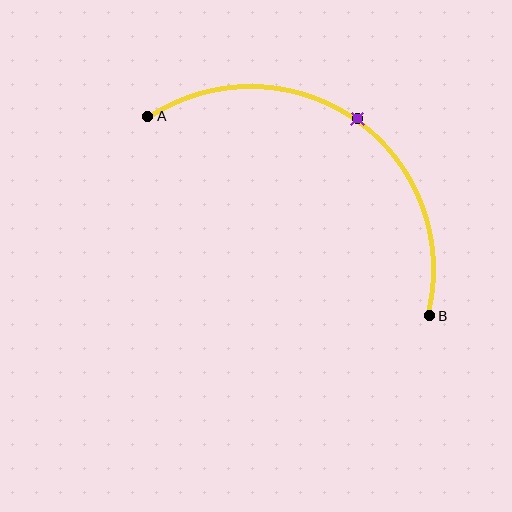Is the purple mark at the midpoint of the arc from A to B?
Yes. The purple mark lies on the arc at equal arc-length from both A and B — it is the arc midpoint.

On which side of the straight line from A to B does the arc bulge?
The arc bulges above and to the right of the straight line connecting A and B.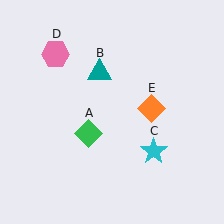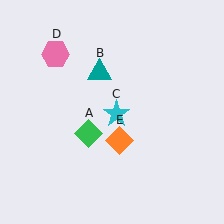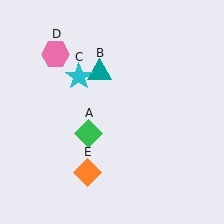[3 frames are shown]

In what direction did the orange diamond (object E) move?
The orange diamond (object E) moved down and to the left.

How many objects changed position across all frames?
2 objects changed position: cyan star (object C), orange diamond (object E).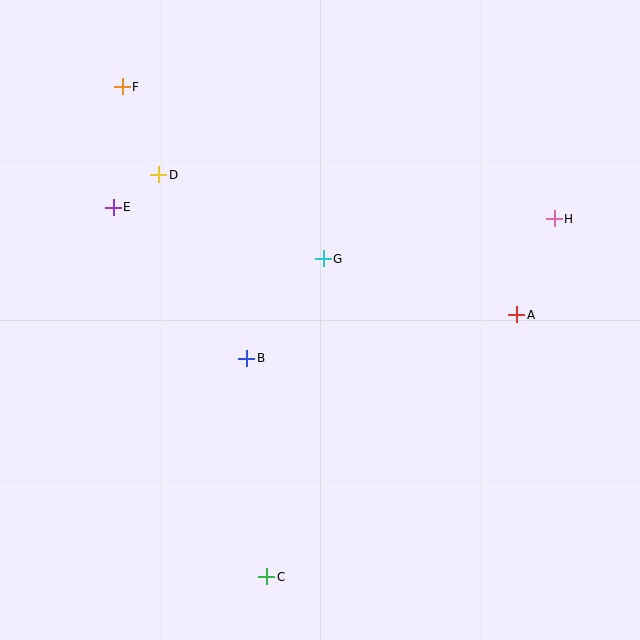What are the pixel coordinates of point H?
Point H is at (554, 219).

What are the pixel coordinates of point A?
Point A is at (517, 315).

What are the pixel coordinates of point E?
Point E is at (113, 207).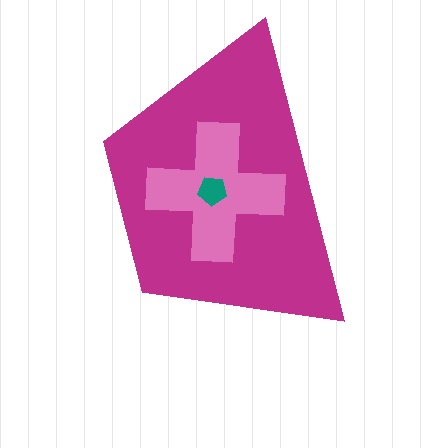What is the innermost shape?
The teal pentagon.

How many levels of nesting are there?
3.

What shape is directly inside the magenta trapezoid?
The pink cross.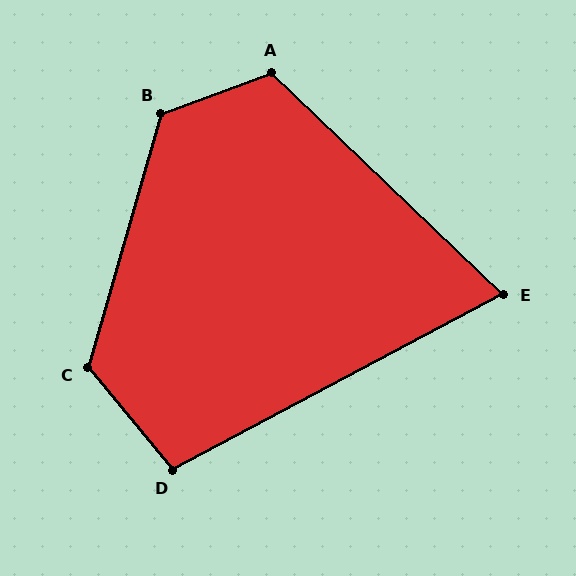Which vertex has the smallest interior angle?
E, at approximately 72 degrees.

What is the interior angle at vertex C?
Approximately 124 degrees (obtuse).